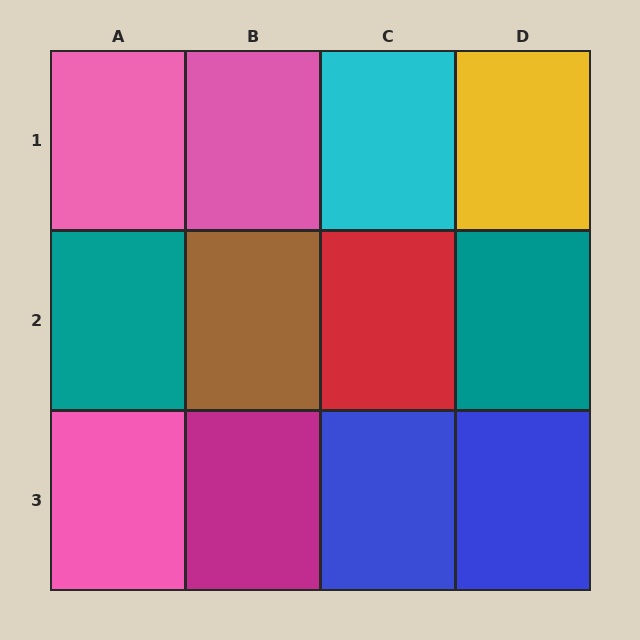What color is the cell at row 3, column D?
Blue.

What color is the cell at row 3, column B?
Magenta.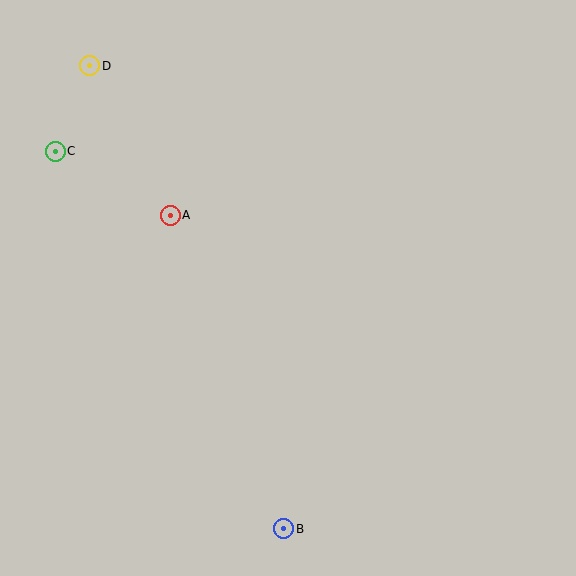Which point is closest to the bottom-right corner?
Point B is closest to the bottom-right corner.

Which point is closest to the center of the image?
Point A at (170, 215) is closest to the center.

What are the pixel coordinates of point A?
Point A is at (170, 215).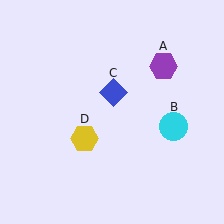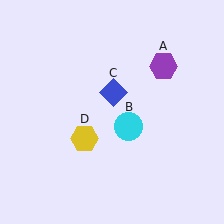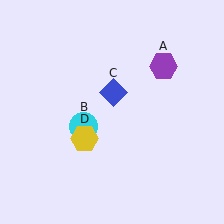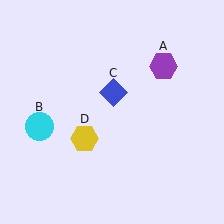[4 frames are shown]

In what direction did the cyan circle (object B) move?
The cyan circle (object B) moved left.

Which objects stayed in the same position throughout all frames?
Purple hexagon (object A) and blue diamond (object C) and yellow hexagon (object D) remained stationary.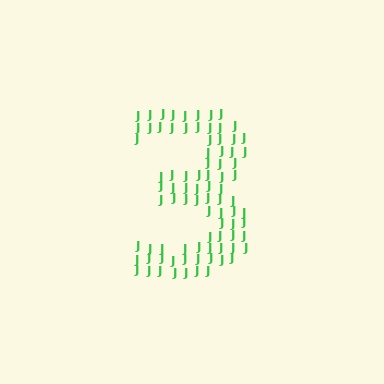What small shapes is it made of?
It is made of small letter J's.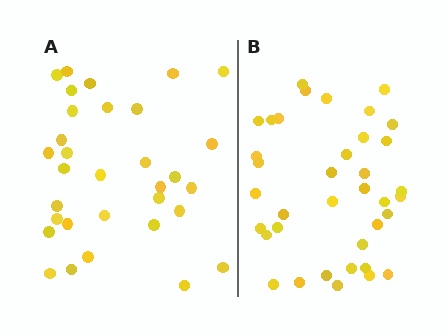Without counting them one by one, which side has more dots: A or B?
Region B (the right region) has more dots.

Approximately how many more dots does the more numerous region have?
Region B has about 5 more dots than region A.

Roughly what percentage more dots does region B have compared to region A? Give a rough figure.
About 15% more.